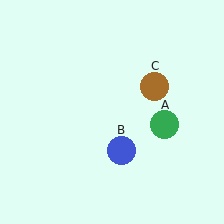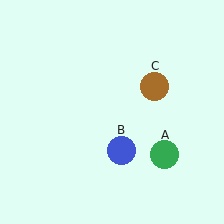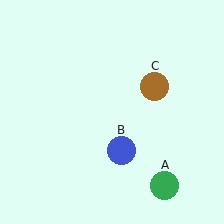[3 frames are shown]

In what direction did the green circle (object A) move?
The green circle (object A) moved down.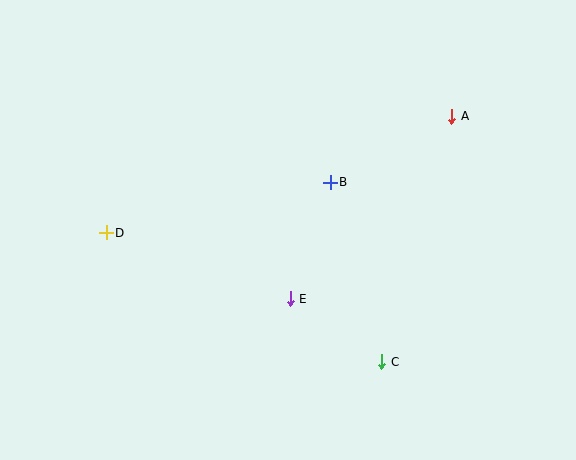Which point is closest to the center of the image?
Point B at (330, 182) is closest to the center.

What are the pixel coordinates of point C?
Point C is at (382, 362).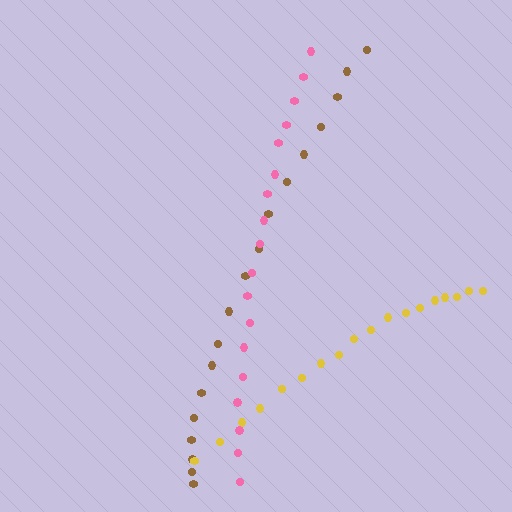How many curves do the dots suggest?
There are 3 distinct paths.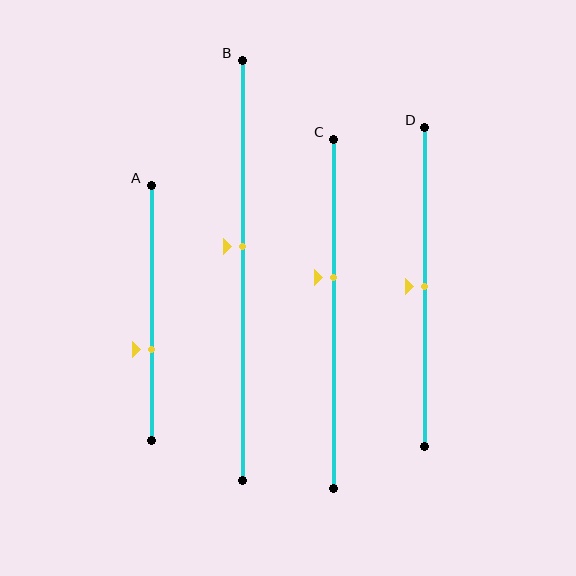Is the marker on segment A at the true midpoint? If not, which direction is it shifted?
No, the marker on segment A is shifted downward by about 14% of the segment length.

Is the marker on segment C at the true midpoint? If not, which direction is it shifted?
No, the marker on segment C is shifted upward by about 10% of the segment length.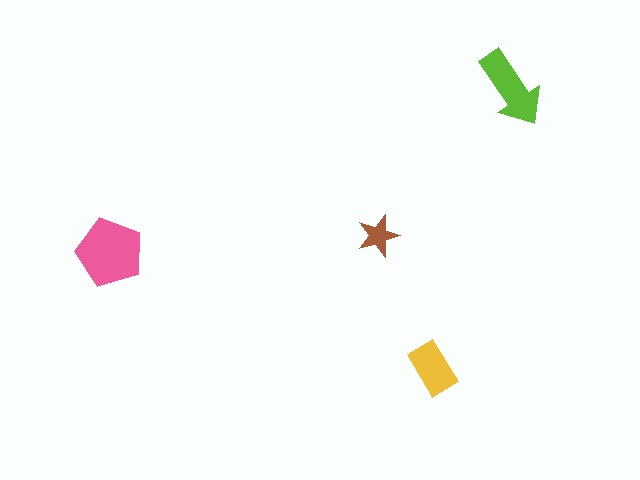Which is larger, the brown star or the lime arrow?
The lime arrow.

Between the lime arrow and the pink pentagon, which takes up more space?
The pink pentagon.